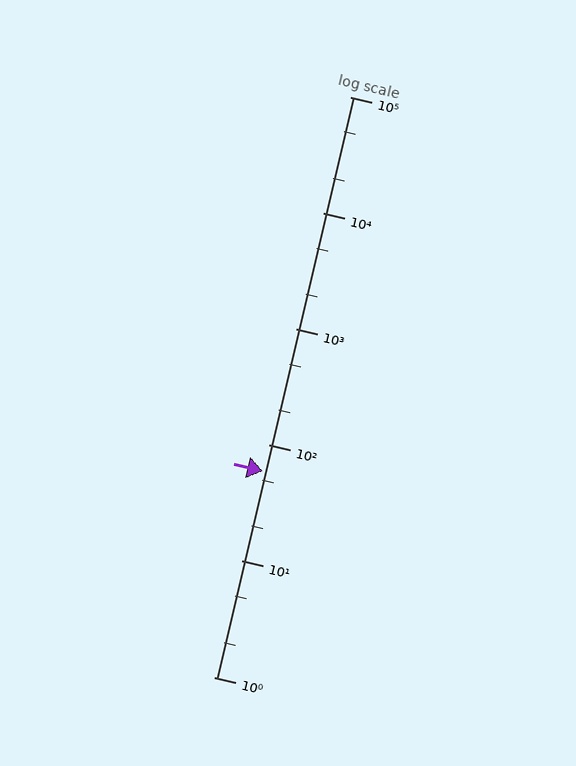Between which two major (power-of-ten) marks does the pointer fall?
The pointer is between 10 and 100.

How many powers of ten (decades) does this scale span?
The scale spans 5 decades, from 1 to 100000.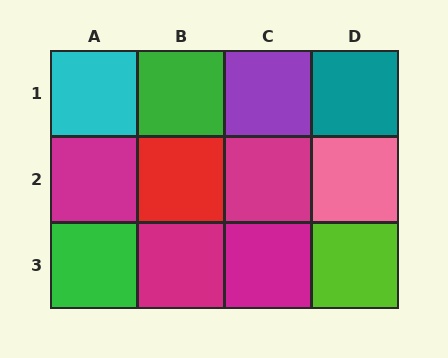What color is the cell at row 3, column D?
Lime.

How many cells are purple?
1 cell is purple.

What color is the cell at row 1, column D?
Teal.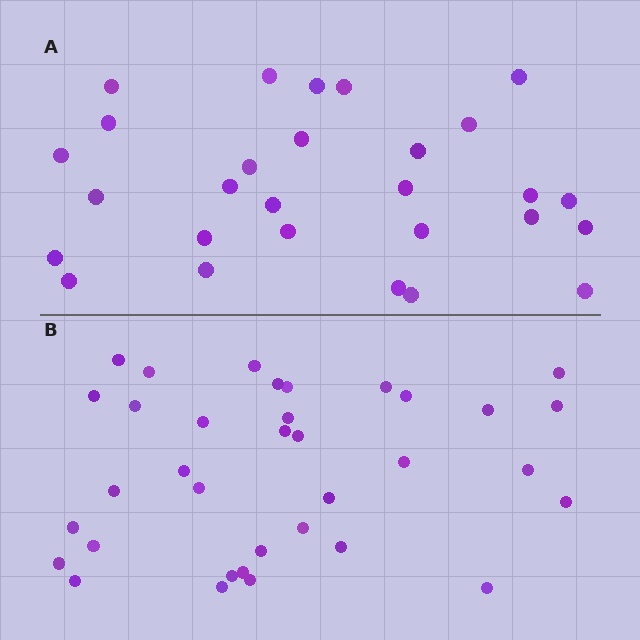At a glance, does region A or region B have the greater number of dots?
Region B (the bottom region) has more dots.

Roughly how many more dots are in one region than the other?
Region B has roughly 8 or so more dots than region A.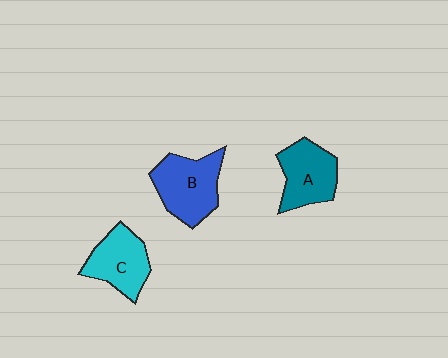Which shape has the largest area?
Shape B (blue).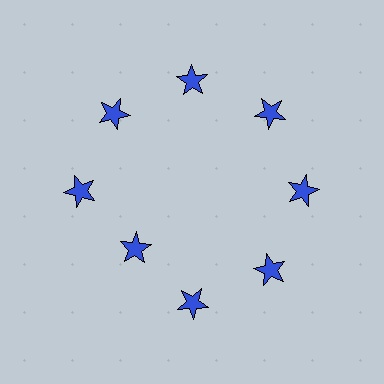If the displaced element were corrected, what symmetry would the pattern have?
It would have 8-fold rotational symmetry — the pattern would map onto itself every 45 degrees.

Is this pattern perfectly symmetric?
No. The 8 blue stars are arranged in a ring, but one element near the 8 o'clock position is pulled inward toward the center, breaking the 8-fold rotational symmetry.